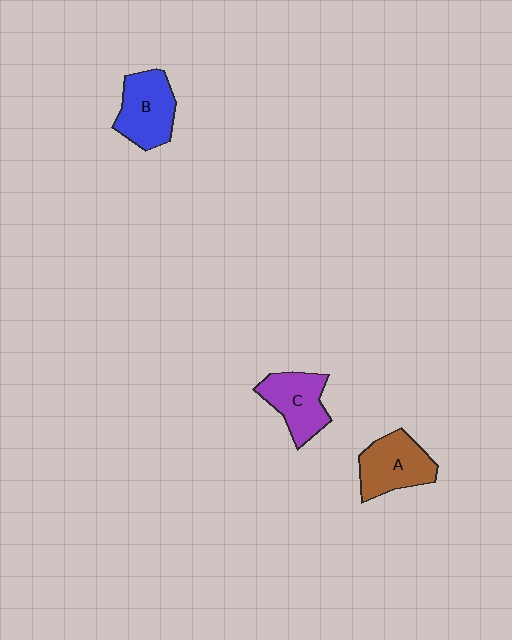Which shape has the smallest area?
Shape C (purple).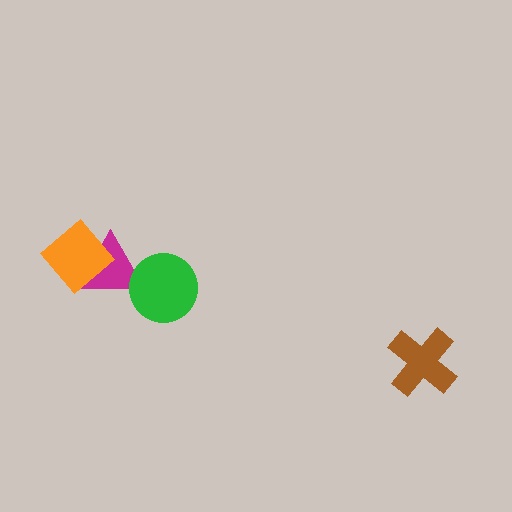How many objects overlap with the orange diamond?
1 object overlaps with the orange diamond.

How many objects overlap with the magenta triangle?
2 objects overlap with the magenta triangle.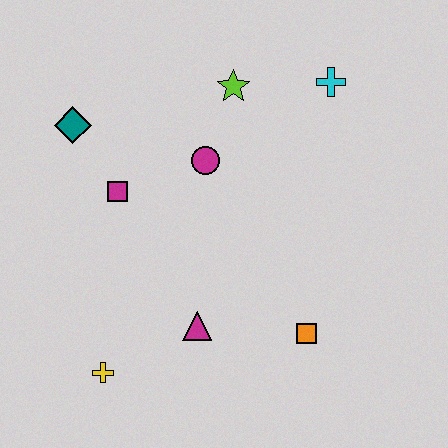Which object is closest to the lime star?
The magenta circle is closest to the lime star.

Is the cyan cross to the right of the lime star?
Yes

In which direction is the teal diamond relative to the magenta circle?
The teal diamond is to the left of the magenta circle.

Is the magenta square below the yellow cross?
No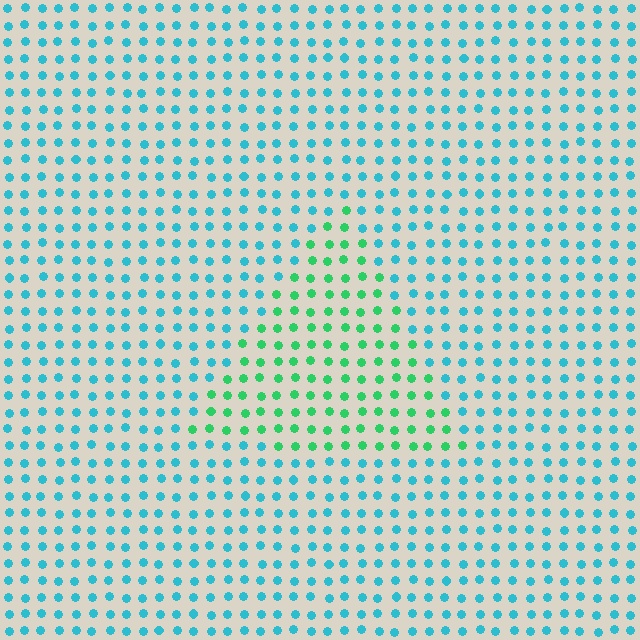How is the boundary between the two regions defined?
The boundary is defined purely by a slight shift in hue (about 46 degrees). Spacing, size, and orientation are identical on both sides.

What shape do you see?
I see a triangle.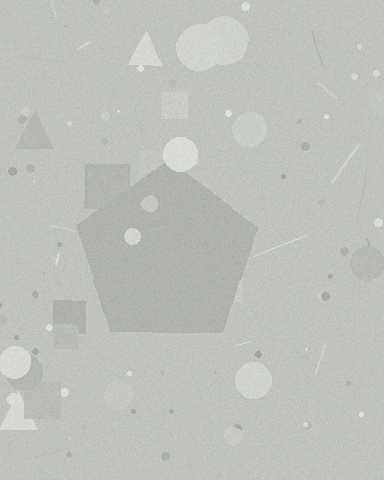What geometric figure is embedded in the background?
A pentagon is embedded in the background.